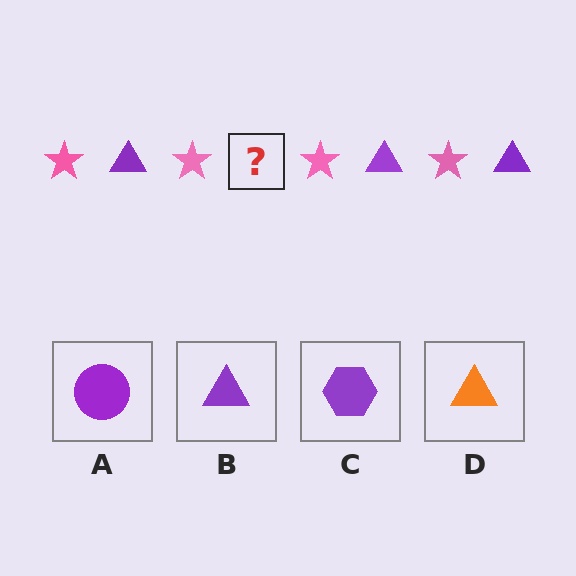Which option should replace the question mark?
Option B.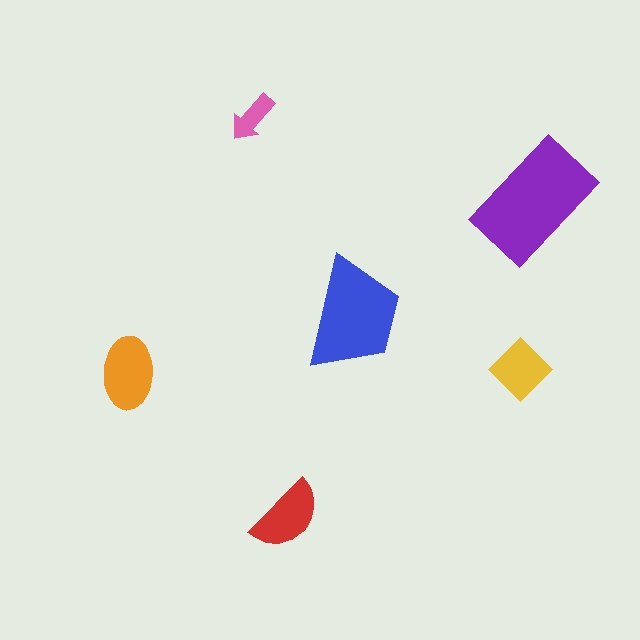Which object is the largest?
The purple rectangle.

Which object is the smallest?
The pink arrow.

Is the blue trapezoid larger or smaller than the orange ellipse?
Larger.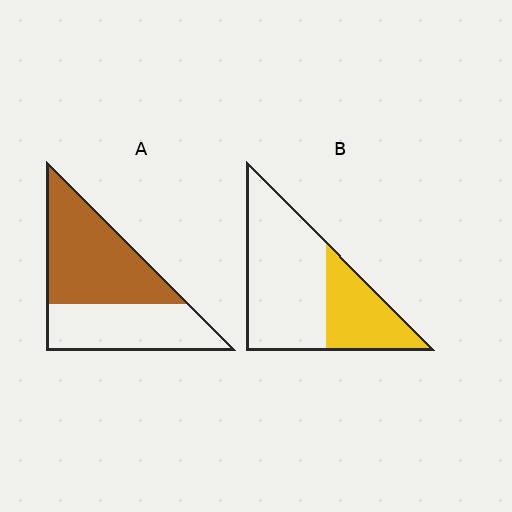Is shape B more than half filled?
No.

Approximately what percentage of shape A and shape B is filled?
A is approximately 55% and B is approximately 35%.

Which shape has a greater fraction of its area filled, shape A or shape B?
Shape A.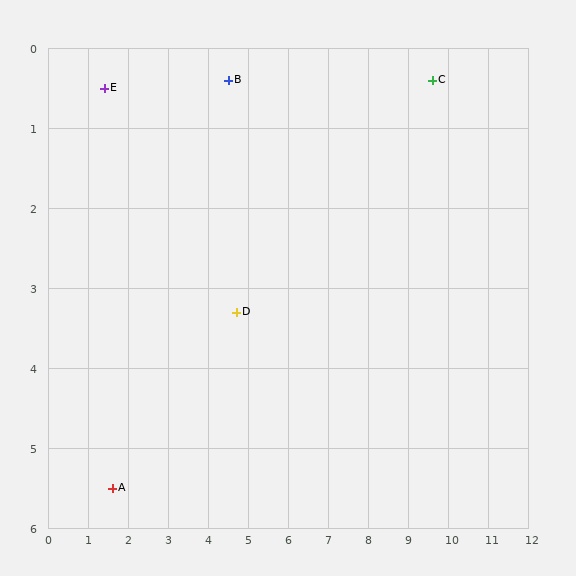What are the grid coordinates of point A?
Point A is at approximately (1.6, 5.5).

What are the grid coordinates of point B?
Point B is at approximately (4.5, 0.4).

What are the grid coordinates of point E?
Point E is at approximately (1.4, 0.5).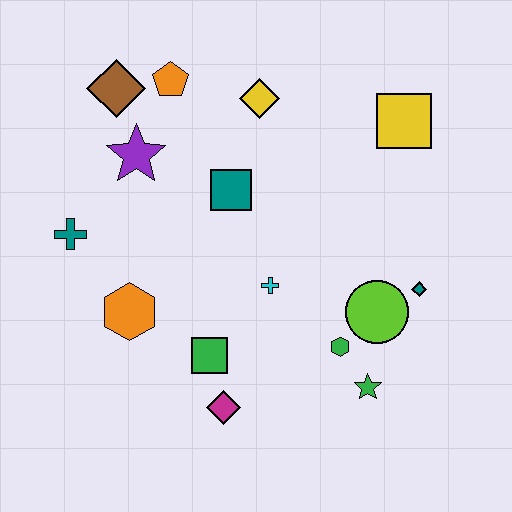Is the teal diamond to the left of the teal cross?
No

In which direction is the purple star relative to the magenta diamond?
The purple star is above the magenta diamond.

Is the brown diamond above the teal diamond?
Yes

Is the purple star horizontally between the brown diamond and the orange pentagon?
Yes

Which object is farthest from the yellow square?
The teal cross is farthest from the yellow square.